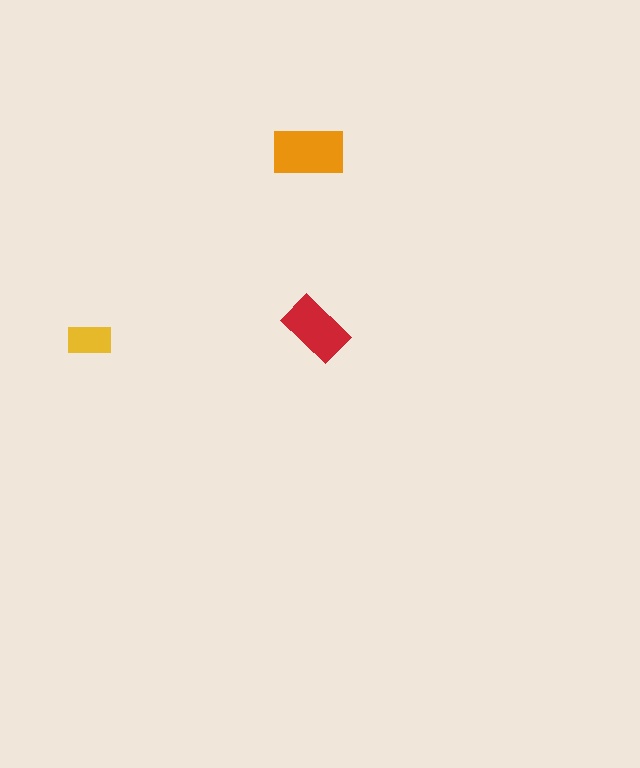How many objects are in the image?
There are 3 objects in the image.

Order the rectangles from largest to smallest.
the orange one, the red one, the yellow one.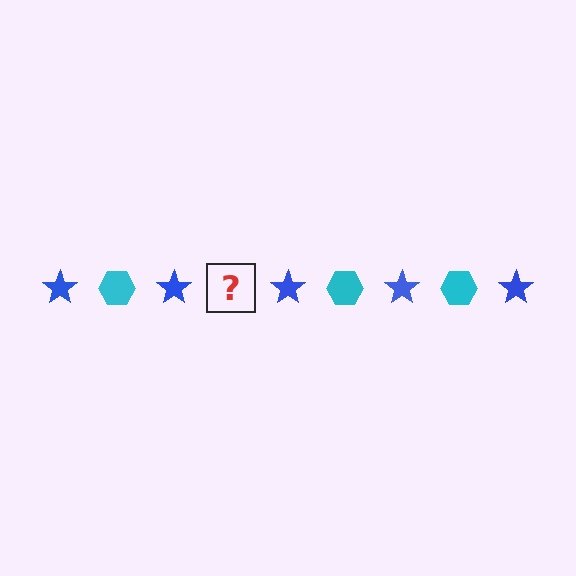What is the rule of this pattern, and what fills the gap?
The rule is that the pattern alternates between blue star and cyan hexagon. The gap should be filled with a cyan hexagon.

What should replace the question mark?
The question mark should be replaced with a cyan hexagon.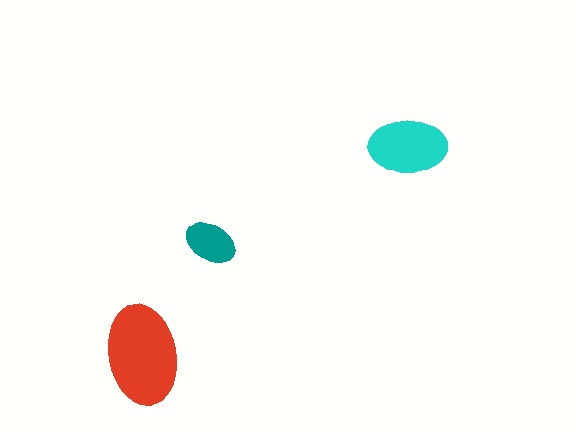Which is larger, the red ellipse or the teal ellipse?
The red one.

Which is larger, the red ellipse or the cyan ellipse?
The red one.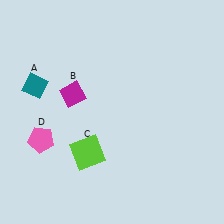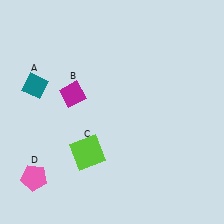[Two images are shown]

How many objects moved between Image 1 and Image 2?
1 object moved between the two images.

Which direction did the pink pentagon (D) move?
The pink pentagon (D) moved down.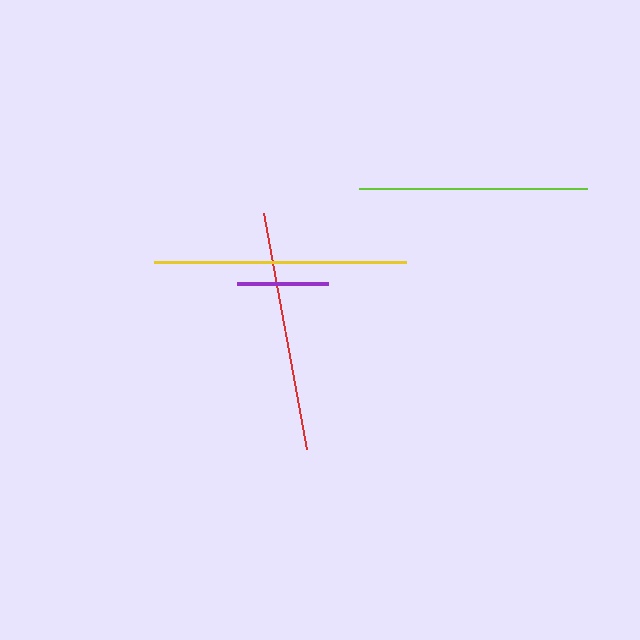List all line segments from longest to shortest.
From longest to shortest: yellow, red, lime, purple.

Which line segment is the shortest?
The purple line is the shortest at approximately 91 pixels.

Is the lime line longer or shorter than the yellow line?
The yellow line is longer than the lime line.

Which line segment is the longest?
The yellow line is the longest at approximately 253 pixels.